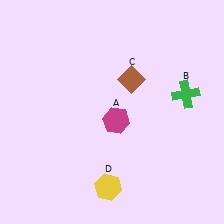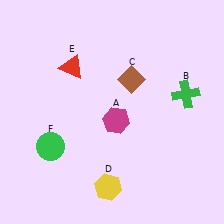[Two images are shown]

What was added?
A red triangle (E), a green circle (F) were added in Image 2.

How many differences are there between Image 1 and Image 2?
There are 2 differences between the two images.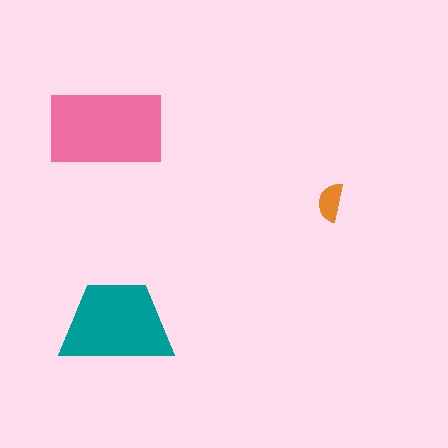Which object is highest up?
The pink rectangle is topmost.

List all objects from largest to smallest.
The pink rectangle, the teal trapezoid, the orange semicircle.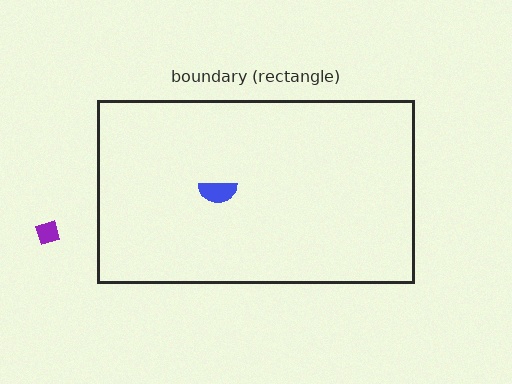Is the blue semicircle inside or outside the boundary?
Inside.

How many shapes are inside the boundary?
1 inside, 1 outside.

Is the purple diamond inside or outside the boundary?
Outside.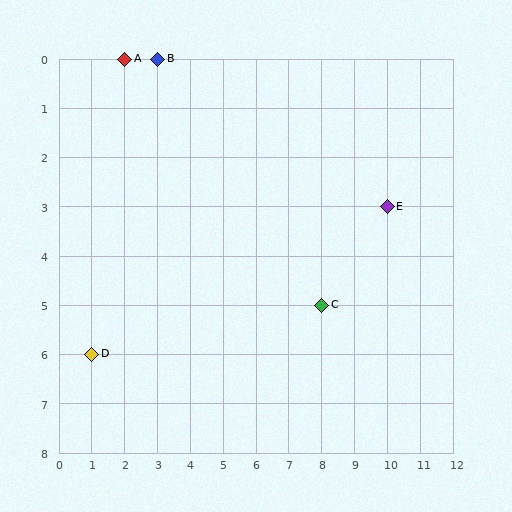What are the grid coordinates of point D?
Point D is at grid coordinates (1, 6).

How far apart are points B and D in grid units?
Points B and D are 2 columns and 6 rows apart (about 6.3 grid units diagonally).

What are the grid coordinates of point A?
Point A is at grid coordinates (2, 0).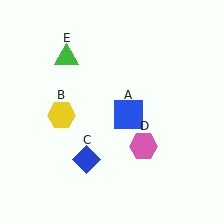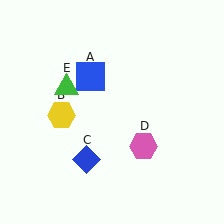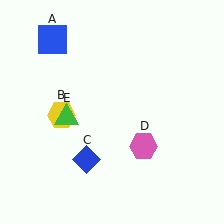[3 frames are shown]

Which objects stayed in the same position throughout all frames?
Yellow hexagon (object B) and blue diamond (object C) and pink hexagon (object D) remained stationary.